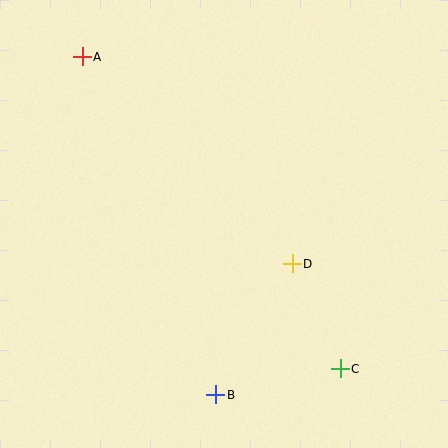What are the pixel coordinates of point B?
Point B is at (216, 395).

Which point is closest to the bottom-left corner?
Point B is closest to the bottom-left corner.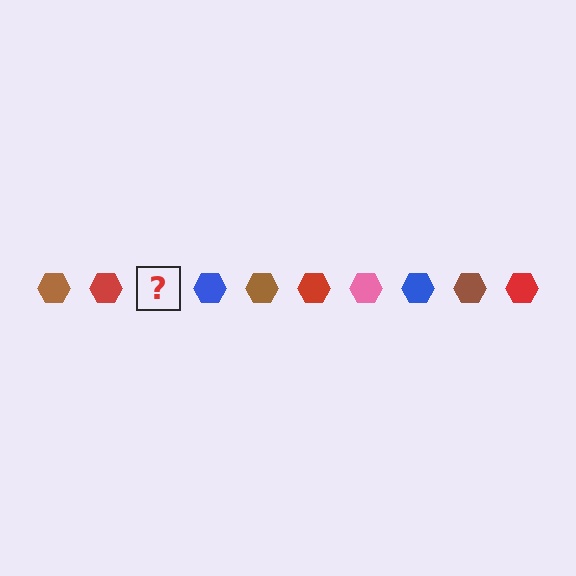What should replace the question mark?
The question mark should be replaced with a pink hexagon.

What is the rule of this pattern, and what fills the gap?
The rule is that the pattern cycles through brown, red, pink, blue hexagons. The gap should be filled with a pink hexagon.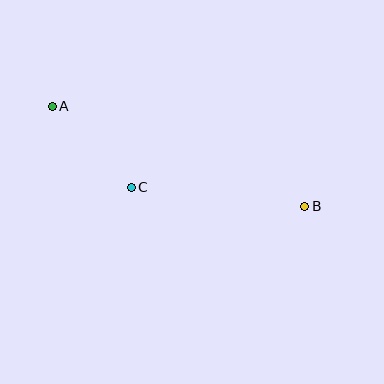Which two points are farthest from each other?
Points A and B are farthest from each other.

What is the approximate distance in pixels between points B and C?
The distance between B and C is approximately 174 pixels.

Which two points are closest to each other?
Points A and C are closest to each other.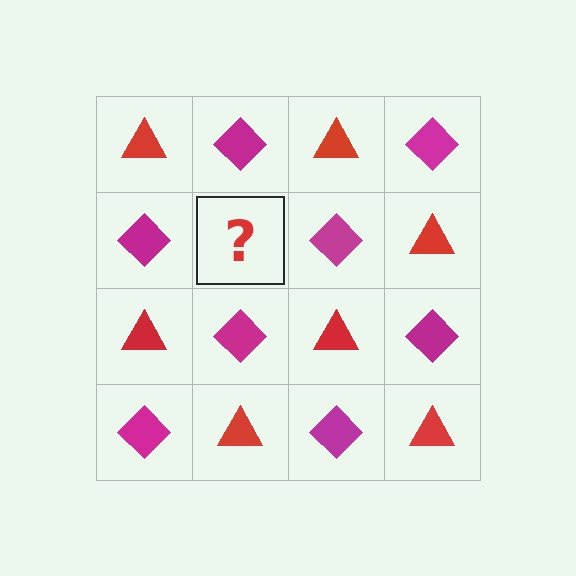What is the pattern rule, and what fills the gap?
The rule is that it alternates red triangle and magenta diamond in a checkerboard pattern. The gap should be filled with a red triangle.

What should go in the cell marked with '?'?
The missing cell should contain a red triangle.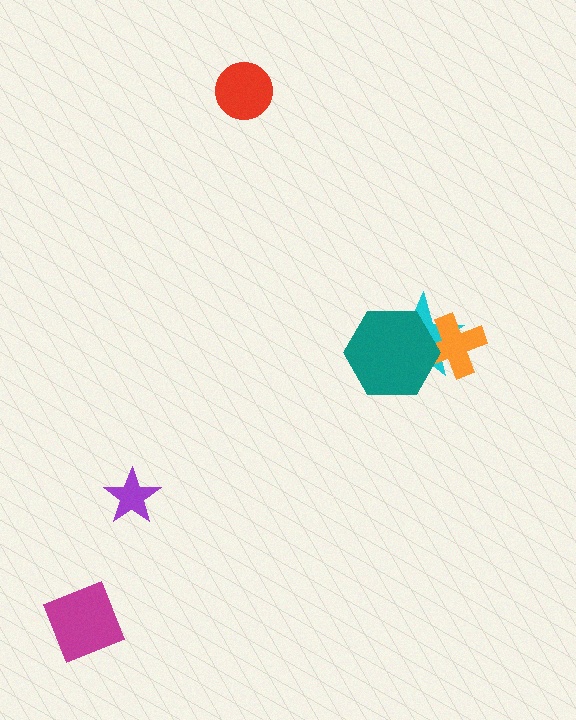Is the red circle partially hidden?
No, no other shape covers it.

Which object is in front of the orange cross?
The teal hexagon is in front of the orange cross.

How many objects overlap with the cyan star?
2 objects overlap with the cyan star.